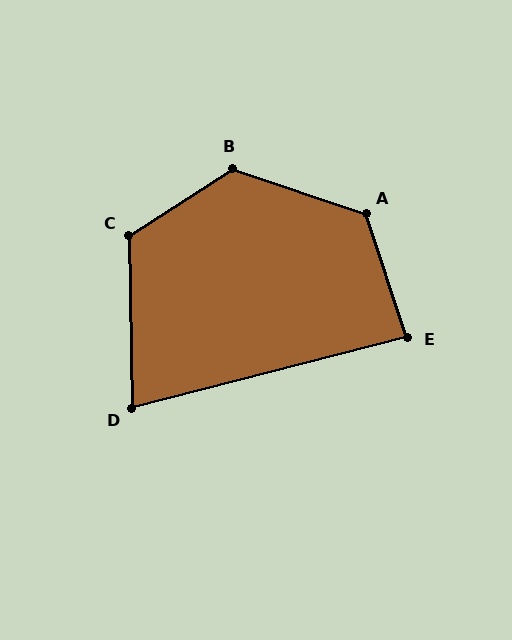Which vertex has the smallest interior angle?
D, at approximately 77 degrees.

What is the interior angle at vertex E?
Approximately 86 degrees (approximately right).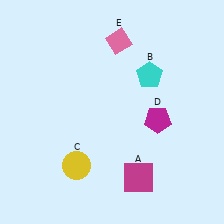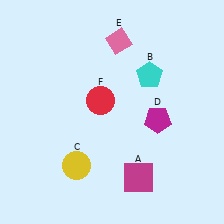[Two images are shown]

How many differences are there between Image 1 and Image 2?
There is 1 difference between the two images.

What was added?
A red circle (F) was added in Image 2.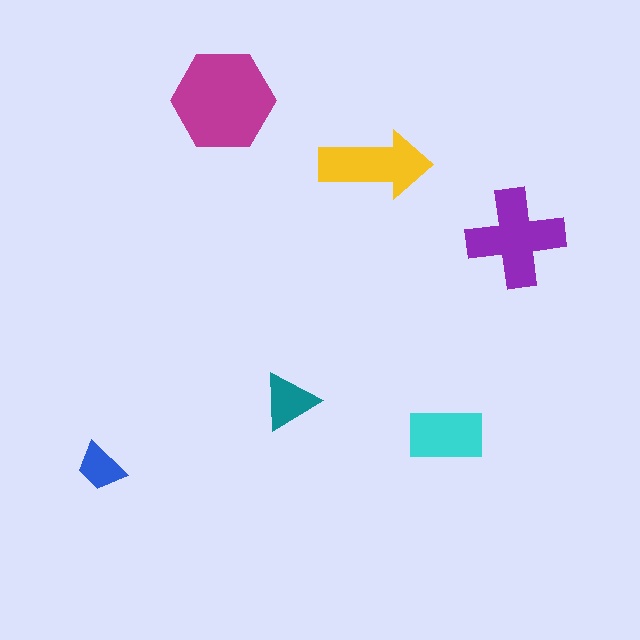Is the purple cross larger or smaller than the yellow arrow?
Larger.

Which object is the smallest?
The blue trapezoid.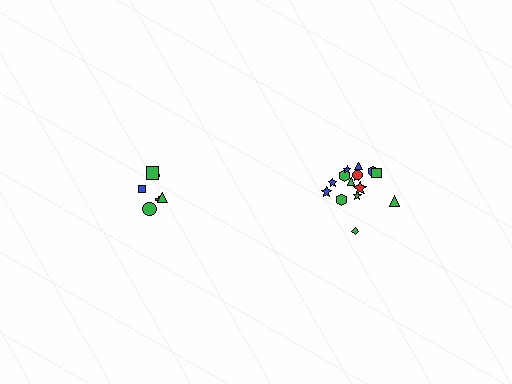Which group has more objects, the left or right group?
The right group.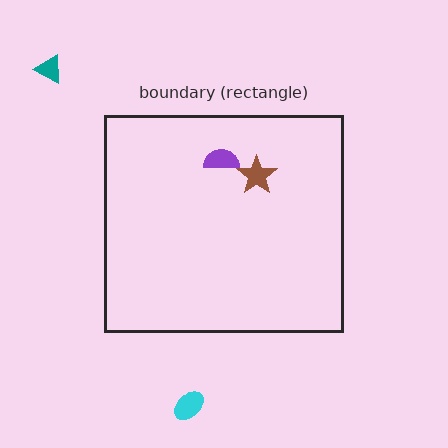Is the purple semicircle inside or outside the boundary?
Inside.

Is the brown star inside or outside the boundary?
Inside.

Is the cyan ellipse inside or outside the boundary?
Outside.